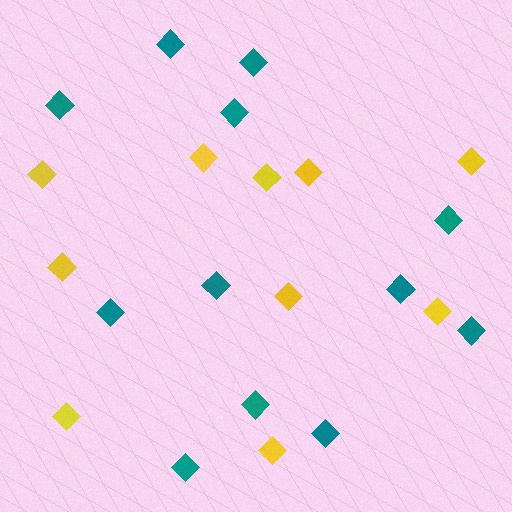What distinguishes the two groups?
There are 2 groups: one group of teal diamonds (12) and one group of yellow diamonds (10).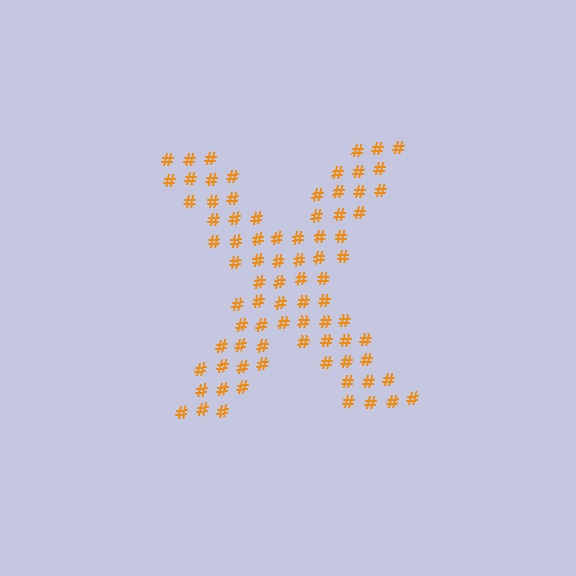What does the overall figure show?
The overall figure shows the letter X.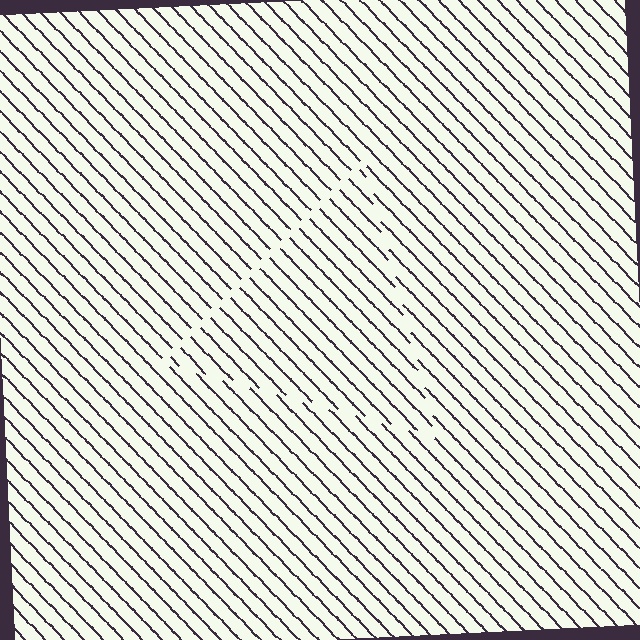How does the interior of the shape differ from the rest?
The interior of the shape contains the same grating, shifted by half a period — the contour is defined by the phase discontinuity where line-ends from the inner and outer gratings abut.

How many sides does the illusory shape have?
3 sides — the line-ends trace a triangle.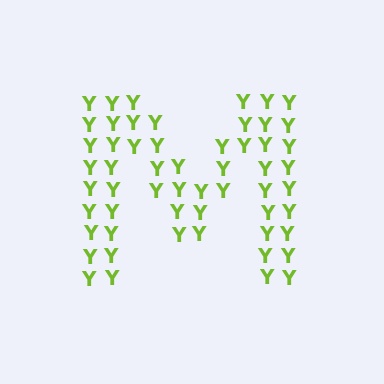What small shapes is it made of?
It is made of small letter Y's.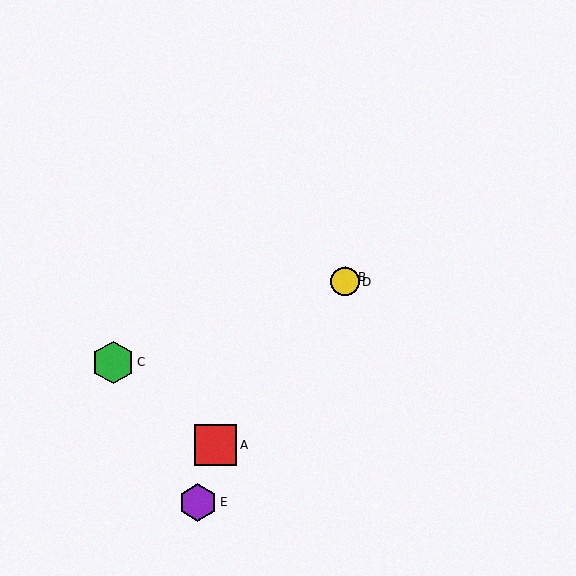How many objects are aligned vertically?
2 objects (B, D) are aligned vertically.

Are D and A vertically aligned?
No, D is at x≈345 and A is at x≈216.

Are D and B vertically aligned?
Yes, both are at x≈345.